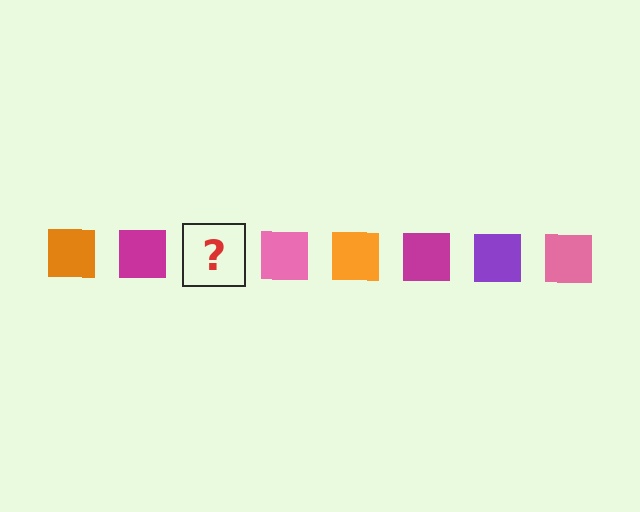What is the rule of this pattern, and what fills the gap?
The rule is that the pattern cycles through orange, magenta, purple, pink squares. The gap should be filled with a purple square.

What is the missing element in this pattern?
The missing element is a purple square.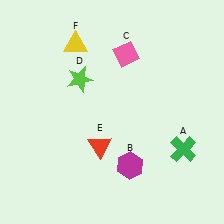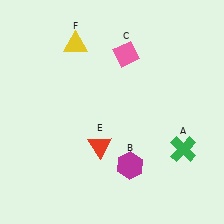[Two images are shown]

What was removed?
The lime star (D) was removed in Image 2.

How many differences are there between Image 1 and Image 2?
There is 1 difference between the two images.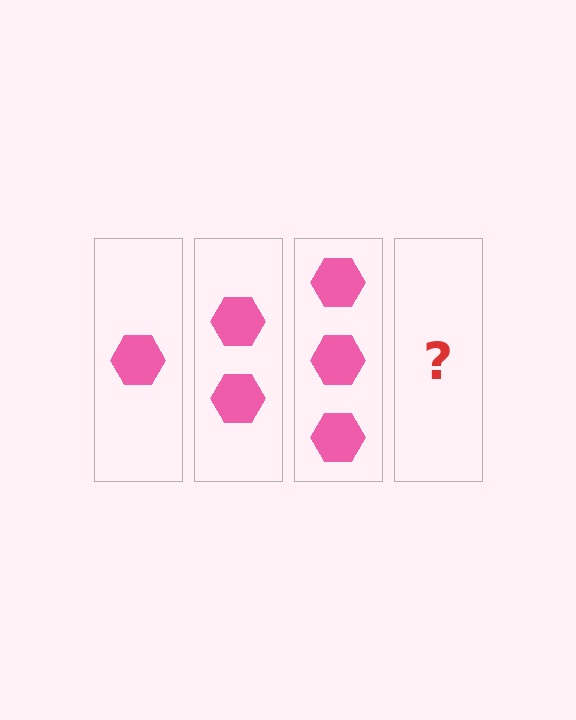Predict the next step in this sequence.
The next step is 4 hexagons.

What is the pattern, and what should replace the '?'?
The pattern is that each step adds one more hexagon. The '?' should be 4 hexagons.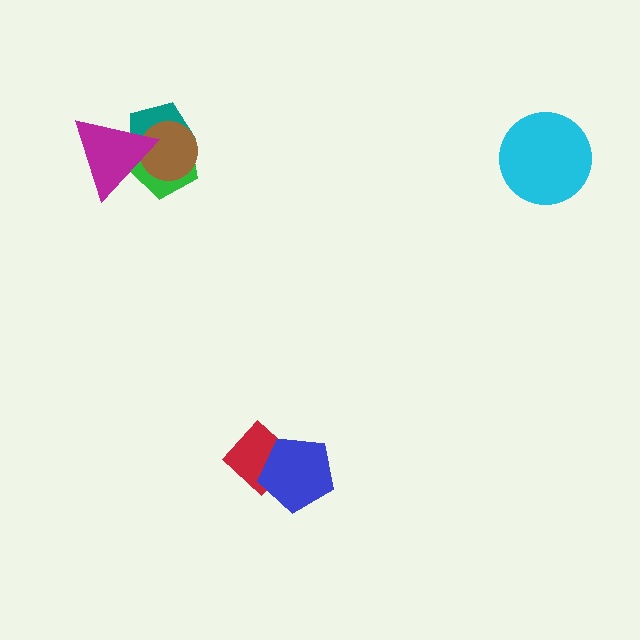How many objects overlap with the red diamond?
1 object overlaps with the red diamond.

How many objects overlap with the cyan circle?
0 objects overlap with the cyan circle.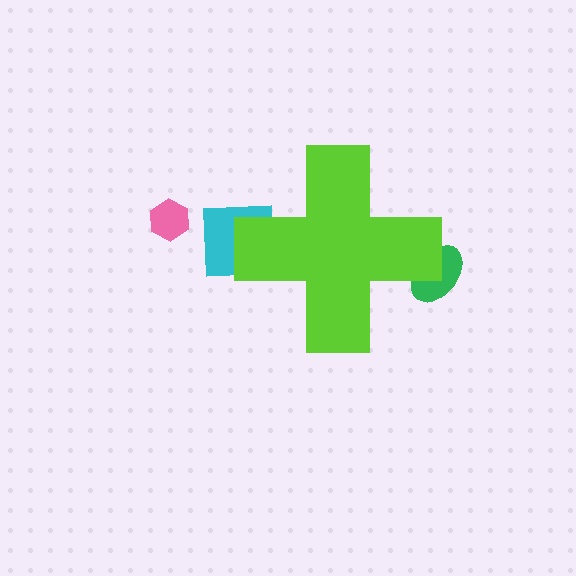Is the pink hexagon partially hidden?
No, the pink hexagon is fully visible.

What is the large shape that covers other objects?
A lime cross.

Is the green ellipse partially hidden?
Yes, the green ellipse is partially hidden behind the lime cross.